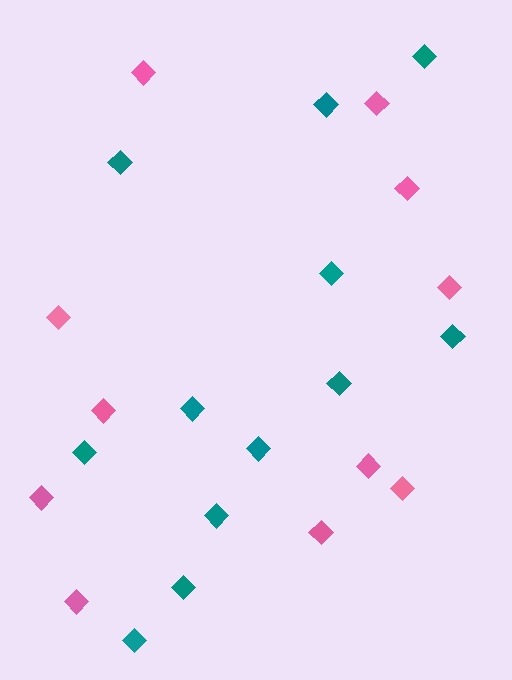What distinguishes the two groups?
There are 2 groups: one group of pink diamonds (11) and one group of teal diamonds (12).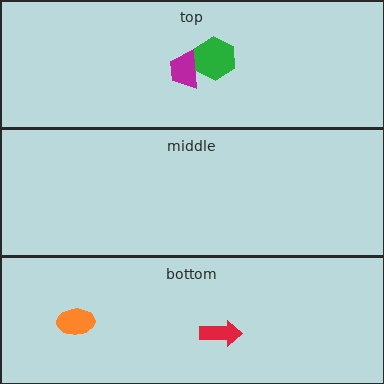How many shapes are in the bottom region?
2.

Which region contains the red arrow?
The bottom region.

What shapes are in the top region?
The magenta trapezoid, the green hexagon.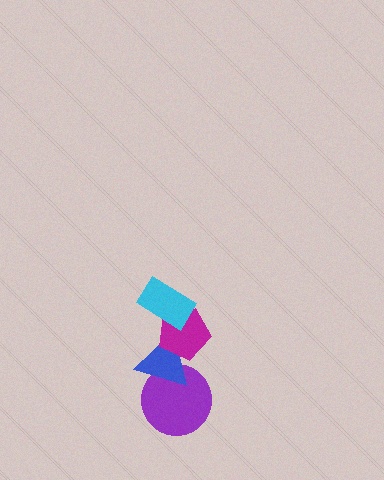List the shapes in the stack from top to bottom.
From top to bottom: the cyan rectangle, the magenta pentagon, the blue triangle, the purple circle.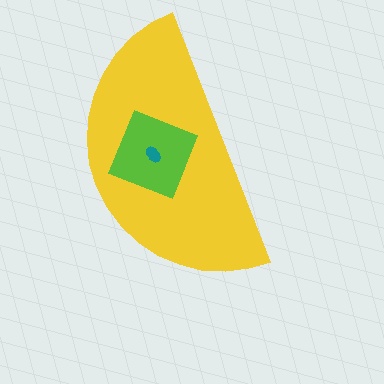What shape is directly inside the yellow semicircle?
The lime square.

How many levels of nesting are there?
3.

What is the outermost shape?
The yellow semicircle.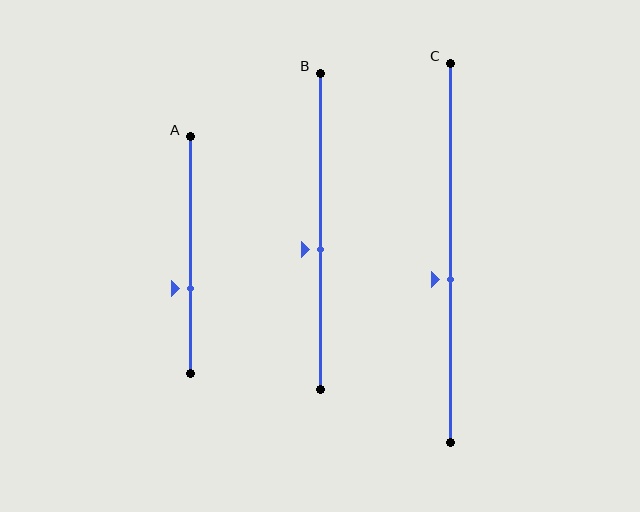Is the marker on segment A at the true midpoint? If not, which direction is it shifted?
No, the marker on segment A is shifted downward by about 14% of the segment length.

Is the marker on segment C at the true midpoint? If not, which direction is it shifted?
No, the marker on segment C is shifted downward by about 7% of the segment length.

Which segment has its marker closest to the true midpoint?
Segment B has its marker closest to the true midpoint.